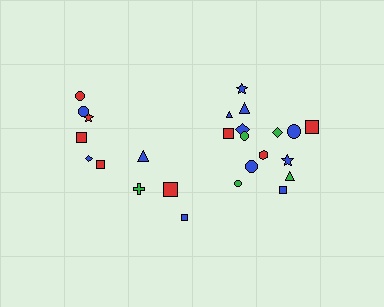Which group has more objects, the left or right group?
The right group.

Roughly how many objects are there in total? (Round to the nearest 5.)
Roughly 25 objects in total.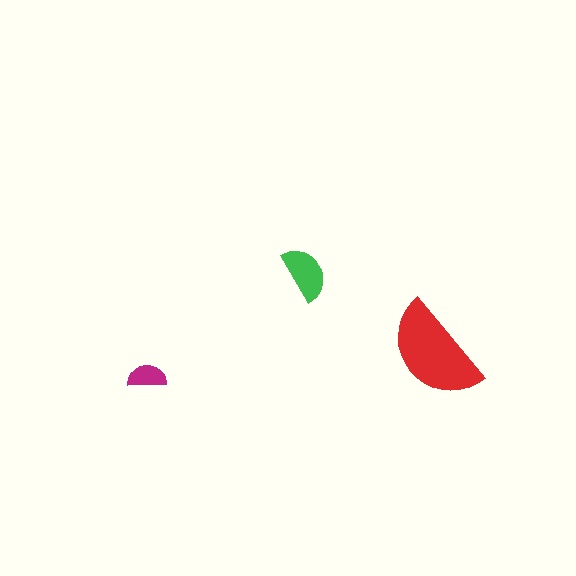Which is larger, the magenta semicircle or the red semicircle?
The red one.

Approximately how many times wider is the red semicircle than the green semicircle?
About 2 times wider.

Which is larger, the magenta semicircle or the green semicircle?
The green one.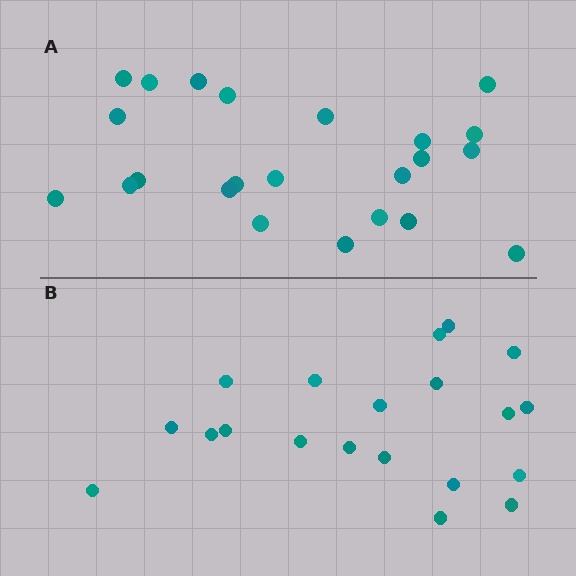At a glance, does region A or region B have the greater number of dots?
Region A (the top region) has more dots.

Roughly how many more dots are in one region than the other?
Region A has just a few more — roughly 2 or 3 more dots than region B.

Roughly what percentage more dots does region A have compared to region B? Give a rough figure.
About 15% more.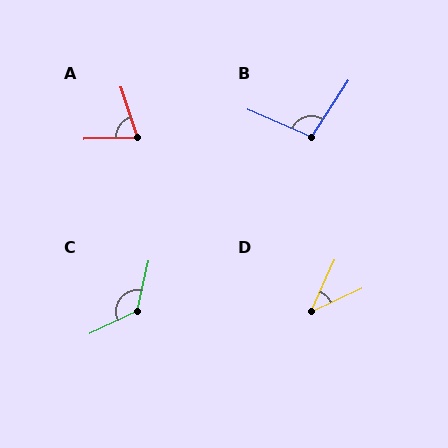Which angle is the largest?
C, at approximately 129 degrees.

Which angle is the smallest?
D, at approximately 40 degrees.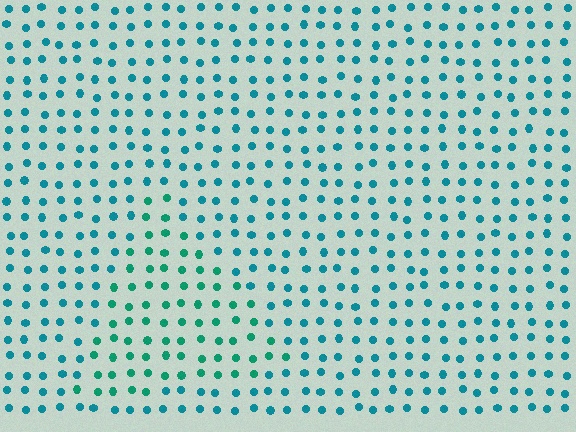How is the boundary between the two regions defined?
The boundary is defined purely by a slight shift in hue (about 26 degrees). Spacing, size, and orientation are identical on both sides.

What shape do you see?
I see a triangle.